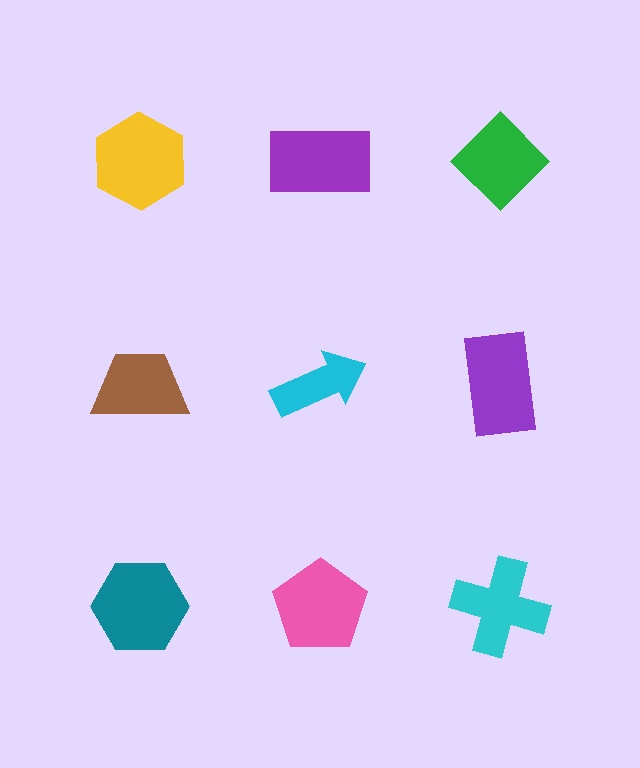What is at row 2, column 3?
A purple rectangle.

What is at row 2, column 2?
A cyan arrow.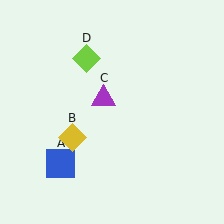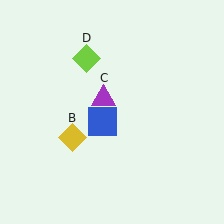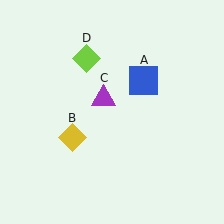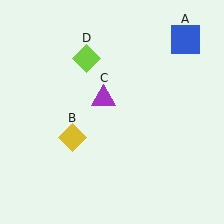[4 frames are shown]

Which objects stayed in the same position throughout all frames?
Yellow diamond (object B) and purple triangle (object C) and lime diamond (object D) remained stationary.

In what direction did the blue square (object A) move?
The blue square (object A) moved up and to the right.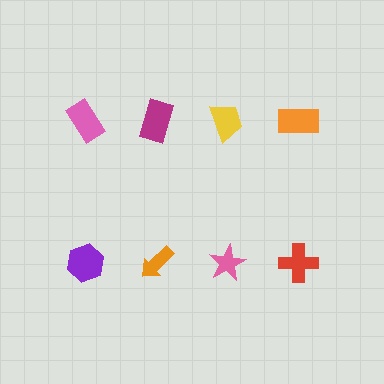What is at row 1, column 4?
An orange rectangle.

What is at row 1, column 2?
A magenta rectangle.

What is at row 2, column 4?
A red cross.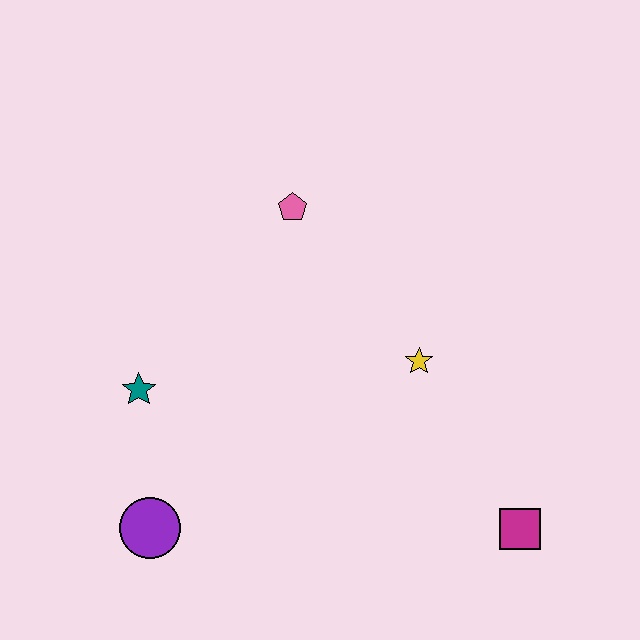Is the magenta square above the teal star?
No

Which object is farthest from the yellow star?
The purple circle is farthest from the yellow star.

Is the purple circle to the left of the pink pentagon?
Yes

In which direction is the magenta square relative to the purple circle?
The magenta square is to the right of the purple circle.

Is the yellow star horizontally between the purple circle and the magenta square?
Yes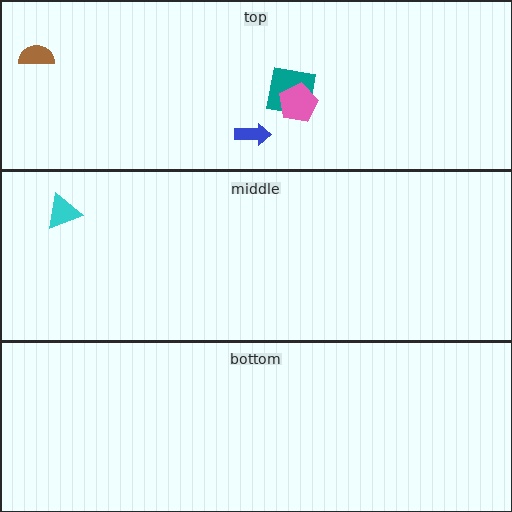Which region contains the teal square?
The top region.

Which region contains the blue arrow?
The top region.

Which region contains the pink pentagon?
The top region.